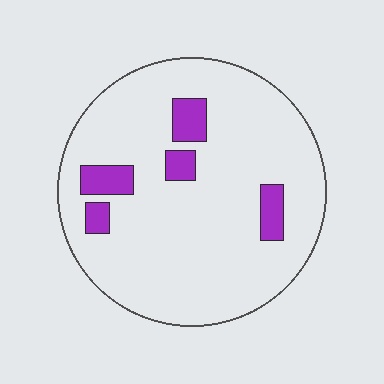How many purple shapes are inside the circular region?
5.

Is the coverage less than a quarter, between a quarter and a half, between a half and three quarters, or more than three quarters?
Less than a quarter.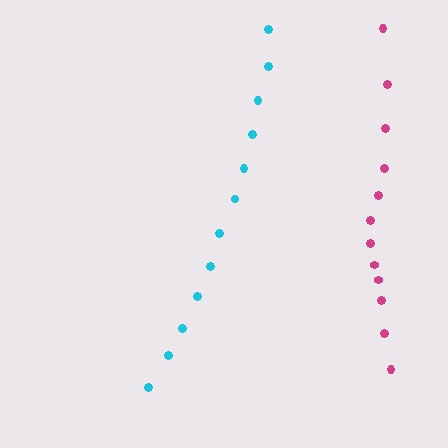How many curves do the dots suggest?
There are 2 distinct paths.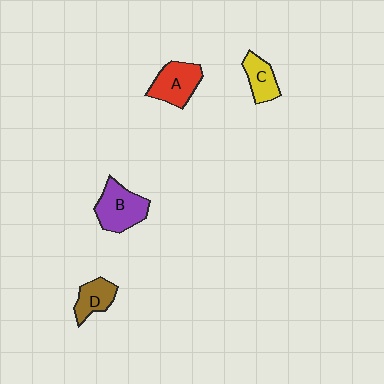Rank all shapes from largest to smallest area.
From largest to smallest: B (purple), A (red), D (brown), C (yellow).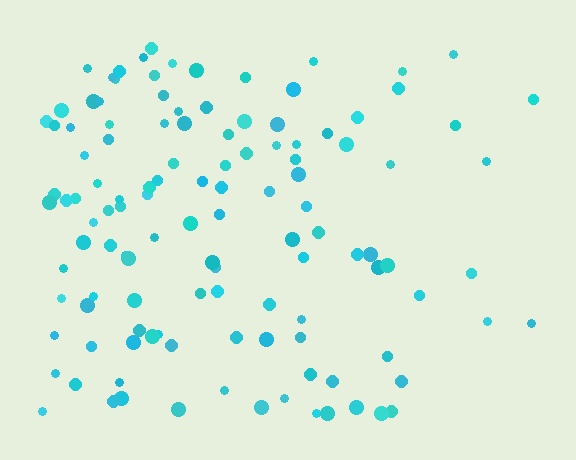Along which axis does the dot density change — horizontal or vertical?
Horizontal.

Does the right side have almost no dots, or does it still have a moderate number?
Still a moderate number, just noticeably fewer than the left.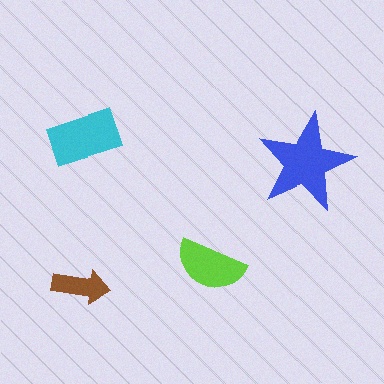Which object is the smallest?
The brown arrow.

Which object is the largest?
The blue star.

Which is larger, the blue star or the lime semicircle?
The blue star.